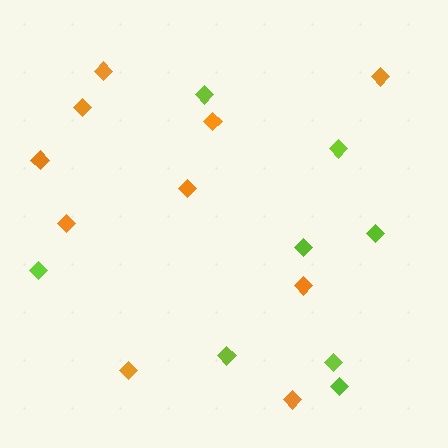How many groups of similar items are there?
There are 2 groups: one group of orange diamonds (10) and one group of lime diamonds (8).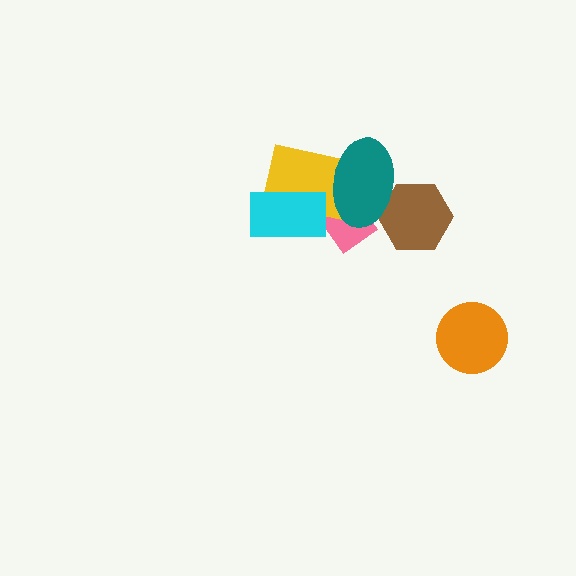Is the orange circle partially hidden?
No, no other shape covers it.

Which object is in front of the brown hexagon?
The teal ellipse is in front of the brown hexagon.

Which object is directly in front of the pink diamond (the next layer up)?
The yellow rectangle is directly in front of the pink diamond.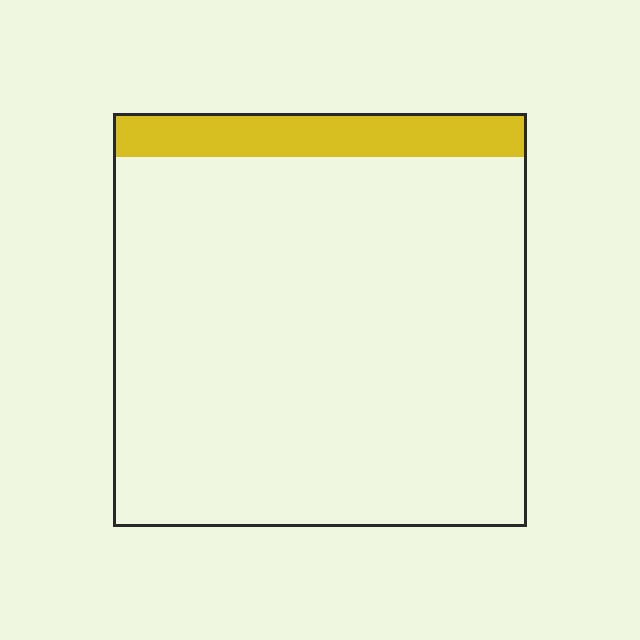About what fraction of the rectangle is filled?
About one tenth (1/10).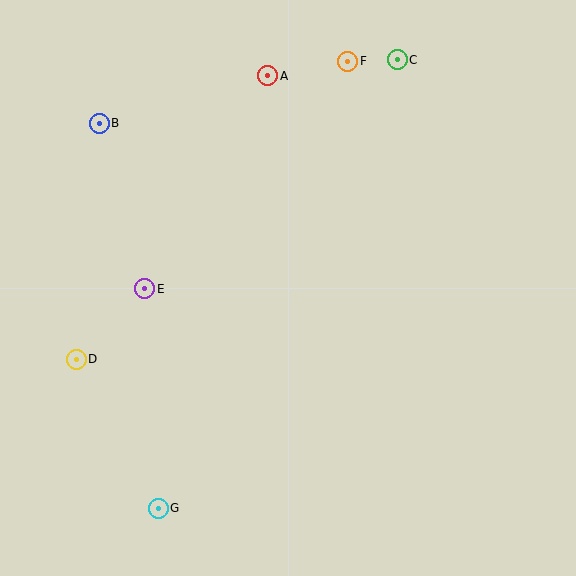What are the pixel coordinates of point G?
Point G is at (158, 508).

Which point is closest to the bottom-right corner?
Point G is closest to the bottom-right corner.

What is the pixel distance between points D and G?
The distance between D and G is 170 pixels.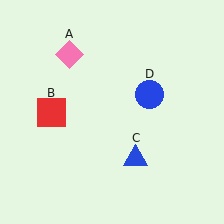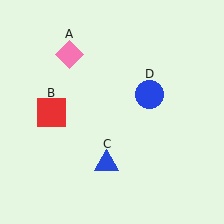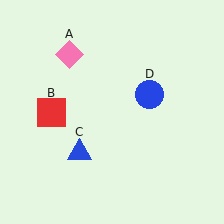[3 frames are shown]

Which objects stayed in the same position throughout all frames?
Pink diamond (object A) and red square (object B) and blue circle (object D) remained stationary.